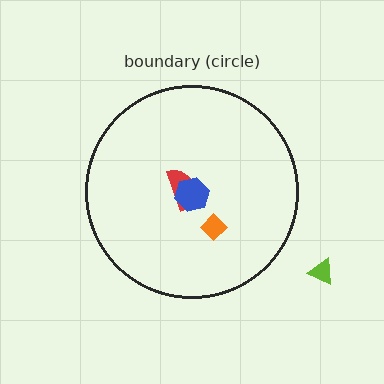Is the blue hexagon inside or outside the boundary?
Inside.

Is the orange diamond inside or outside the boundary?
Inside.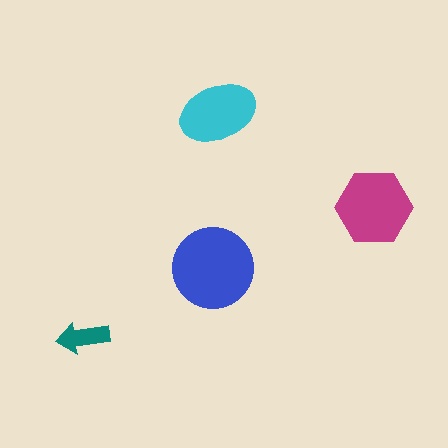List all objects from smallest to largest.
The teal arrow, the cyan ellipse, the magenta hexagon, the blue circle.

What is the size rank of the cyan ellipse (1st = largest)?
3rd.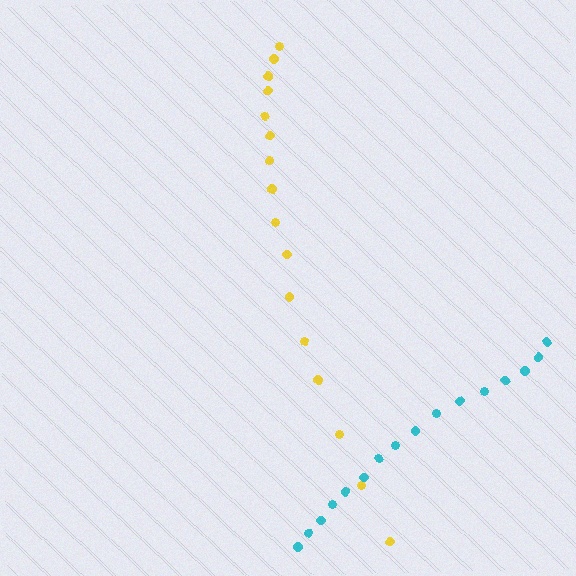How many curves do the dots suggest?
There are 2 distinct paths.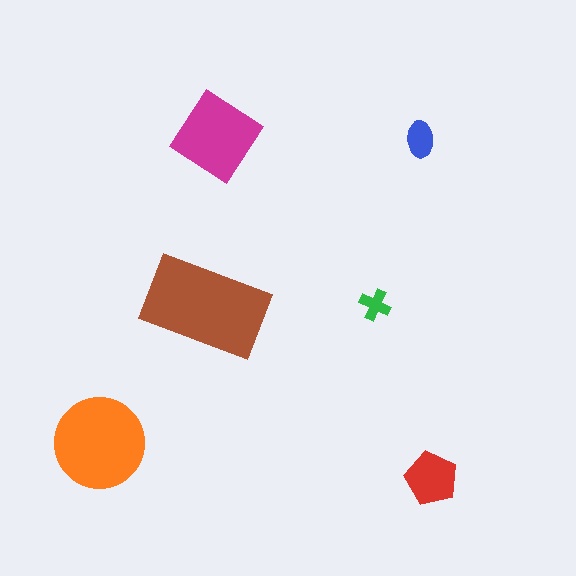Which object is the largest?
The brown rectangle.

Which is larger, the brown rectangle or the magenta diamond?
The brown rectangle.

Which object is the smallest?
The green cross.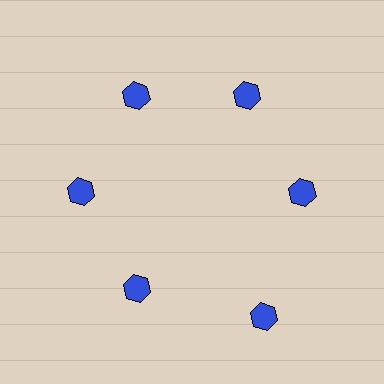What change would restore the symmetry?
The symmetry would be restored by moving it inward, back onto the ring so that all 6 hexagons sit at equal angles and equal distance from the center.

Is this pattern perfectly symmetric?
No. The 6 blue hexagons are arranged in a ring, but one element near the 5 o'clock position is pushed outward from the center, breaking the 6-fold rotational symmetry.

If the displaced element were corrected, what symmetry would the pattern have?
It would have 6-fold rotational symmetry — the pattern would map onto itself every 60 degrees.